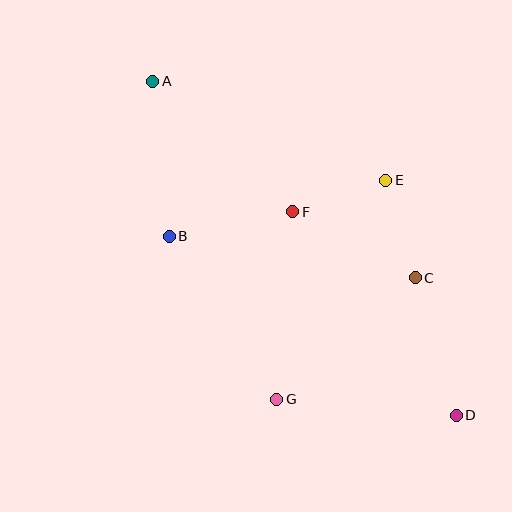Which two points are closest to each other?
Points E and F are closest to each other.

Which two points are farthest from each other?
Points A and D are farthest from each other.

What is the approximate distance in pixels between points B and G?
The distance between B and G is approximately 195 pixels.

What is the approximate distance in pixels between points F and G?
The distance between F and G is approximately 188 pixels.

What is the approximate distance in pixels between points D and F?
The distance between D and F is approximately 261 pixels.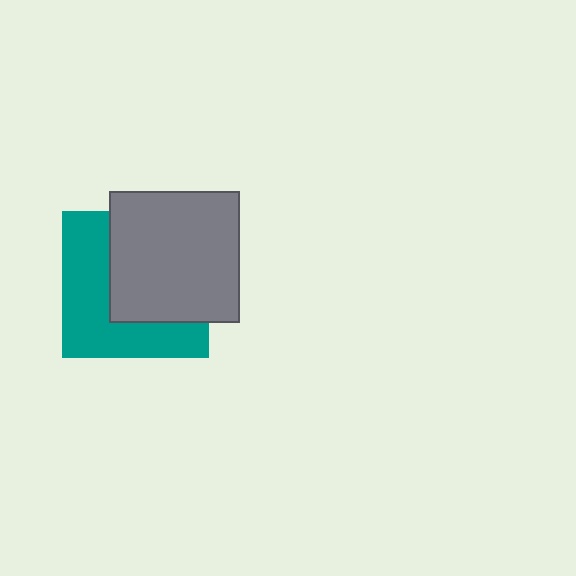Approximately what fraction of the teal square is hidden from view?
Roughly 52% of the teal square is hidden behind the gray square.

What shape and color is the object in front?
The object in front is a gray square.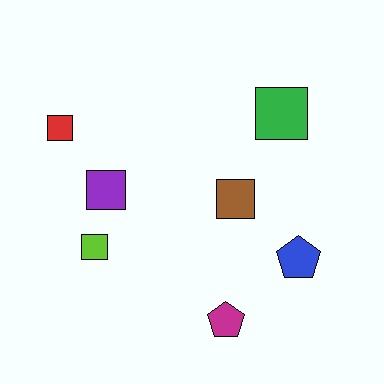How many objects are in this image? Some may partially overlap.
There are 7 objects.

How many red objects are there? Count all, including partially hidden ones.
There is 1 red object.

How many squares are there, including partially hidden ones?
There are 5 squares.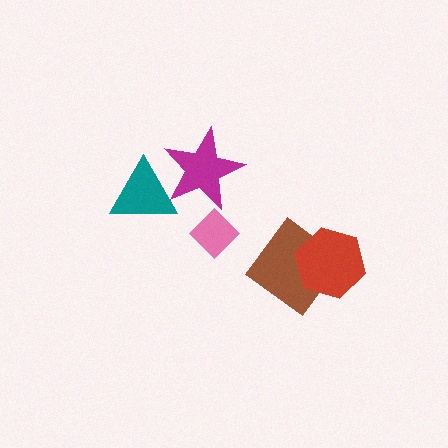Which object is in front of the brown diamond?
The red hexagon is in front of the brown diamond.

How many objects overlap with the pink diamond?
0 objects overlap with the pink diamond.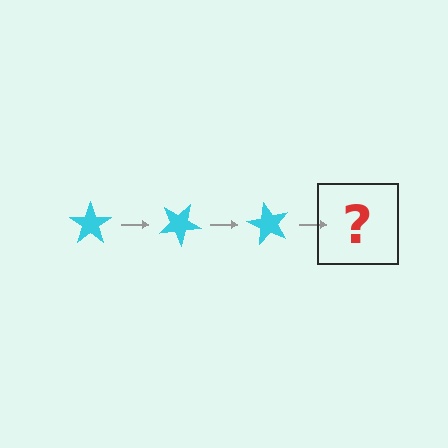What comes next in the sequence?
The next element should be a cyan star rotated 90 degrees.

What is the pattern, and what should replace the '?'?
The pattern is that the star rotates 30 degrees each step. The '?' should be a cyan star rotated 90 degrees.